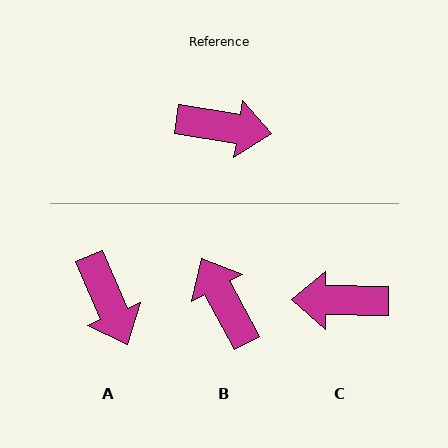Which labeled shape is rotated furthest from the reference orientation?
C, about 172 degrees away.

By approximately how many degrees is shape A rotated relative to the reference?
Approximately 58 degrees clockwise.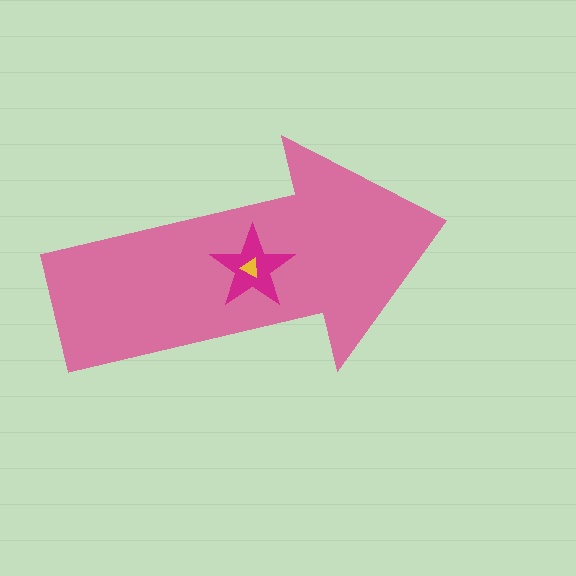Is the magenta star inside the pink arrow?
Yes.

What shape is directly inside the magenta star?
The yellow triangle.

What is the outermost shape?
The pink arrow.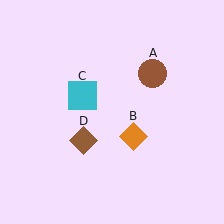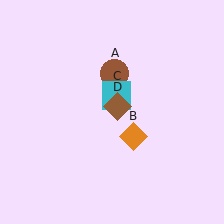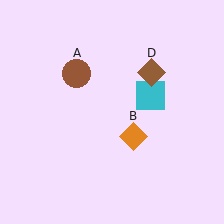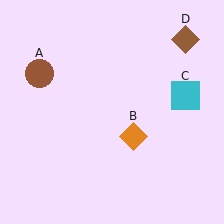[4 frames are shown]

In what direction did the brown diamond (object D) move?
The brown diamond (object D) moved up and to the right.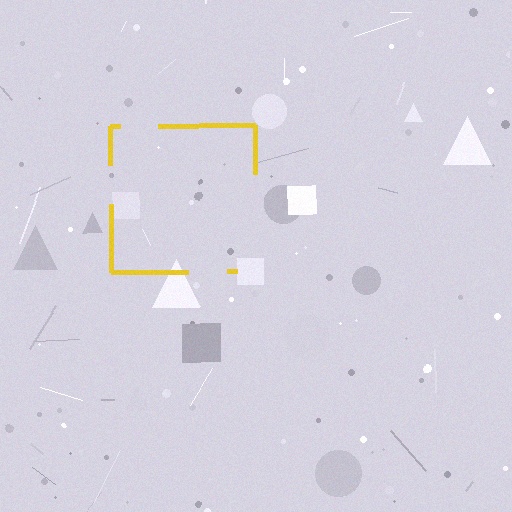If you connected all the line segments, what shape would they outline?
They would outline a square.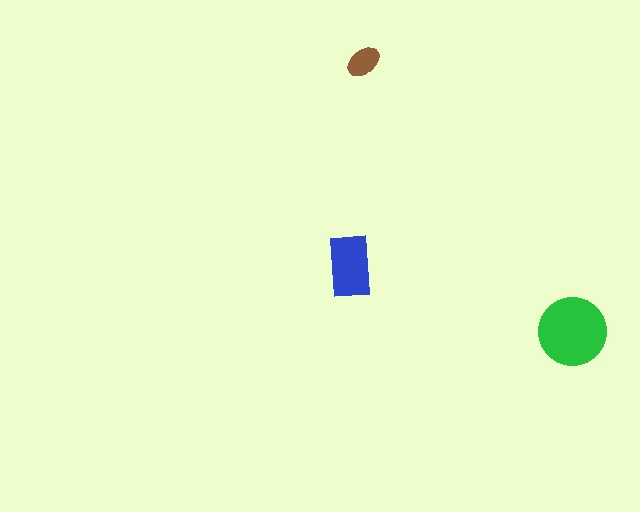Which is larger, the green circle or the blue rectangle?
The green circle.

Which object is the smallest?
The brown ellipse.